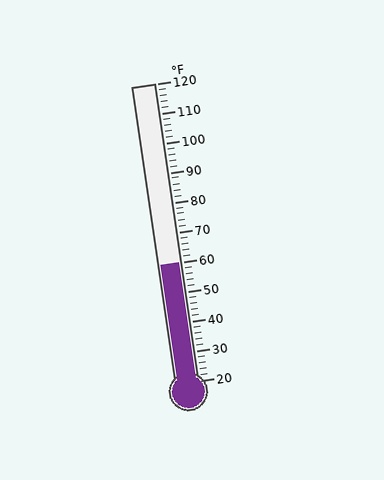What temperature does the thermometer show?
The thermometer shows approximately 60°F.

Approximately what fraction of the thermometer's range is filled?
The thermometer is filled to approximately 40% of its range.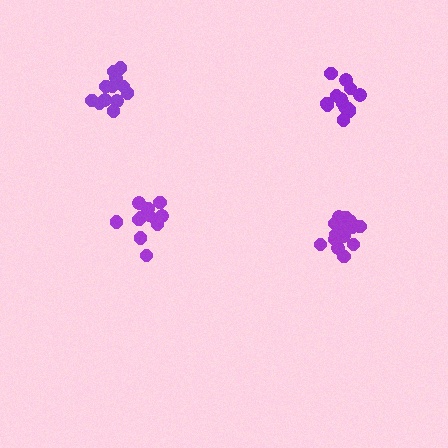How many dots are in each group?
Group 1: 13 dots, Group 2: 16 dots, Group 3: 12 dots, Group 4: 14 dots (55 total).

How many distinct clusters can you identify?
There are 4 distinct clusters.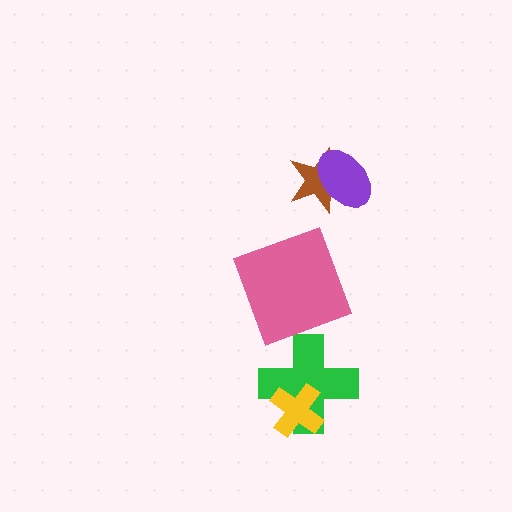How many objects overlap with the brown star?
1 object overlaps with the brown star.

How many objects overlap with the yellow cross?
1 object overlaps with the yellow cross.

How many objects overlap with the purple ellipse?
1 object overlaps with the purple ellipse.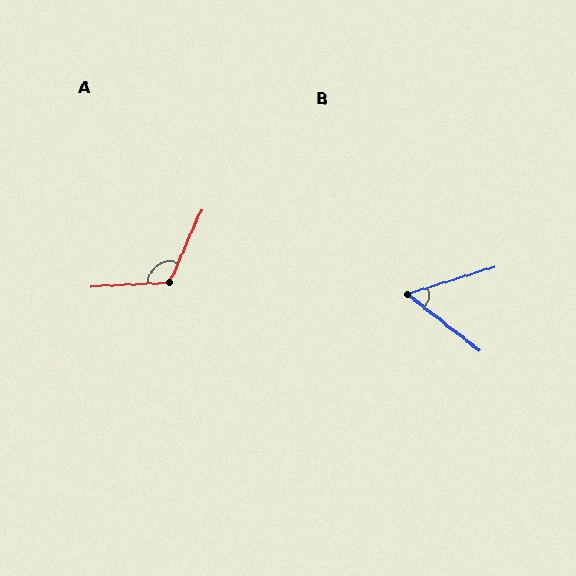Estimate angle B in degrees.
Approximately 55 degrees.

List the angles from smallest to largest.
B (55°), A (116°).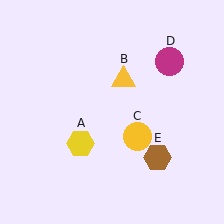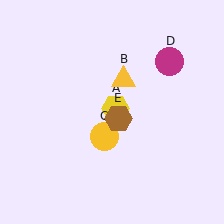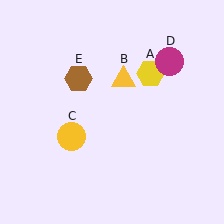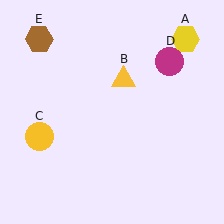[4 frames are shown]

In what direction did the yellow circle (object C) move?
The yellow circle (object C) moved left.